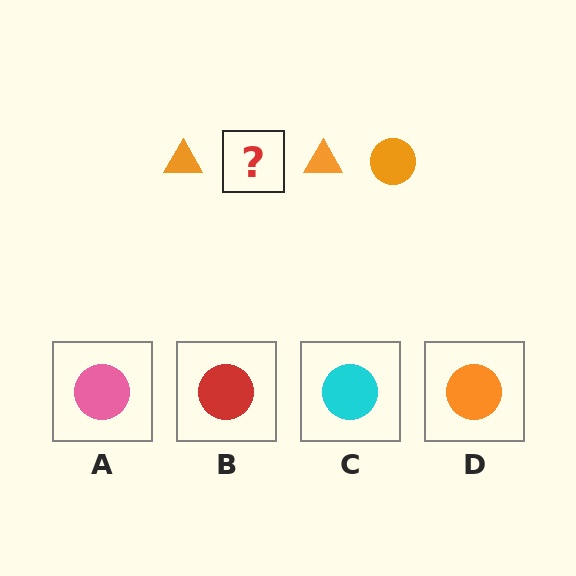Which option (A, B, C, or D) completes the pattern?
D.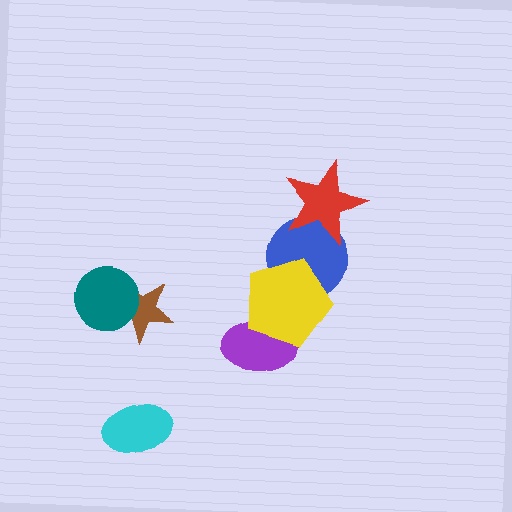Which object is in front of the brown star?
The teal circle is in front of the brown star.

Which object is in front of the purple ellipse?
The yellow pentagon is in front of the purple ellipse.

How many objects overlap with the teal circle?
1 object overlaps with the teal circle.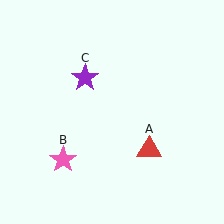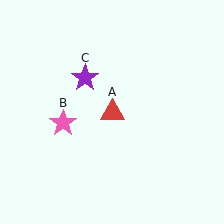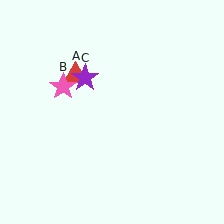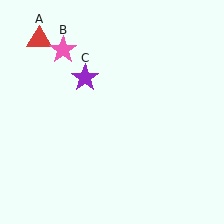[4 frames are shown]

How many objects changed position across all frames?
2 objects changed position: red triangle (object A), pink star (object B).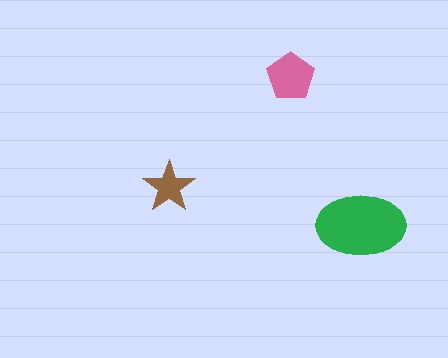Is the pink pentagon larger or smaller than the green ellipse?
Smaller.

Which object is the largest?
The green ellipse.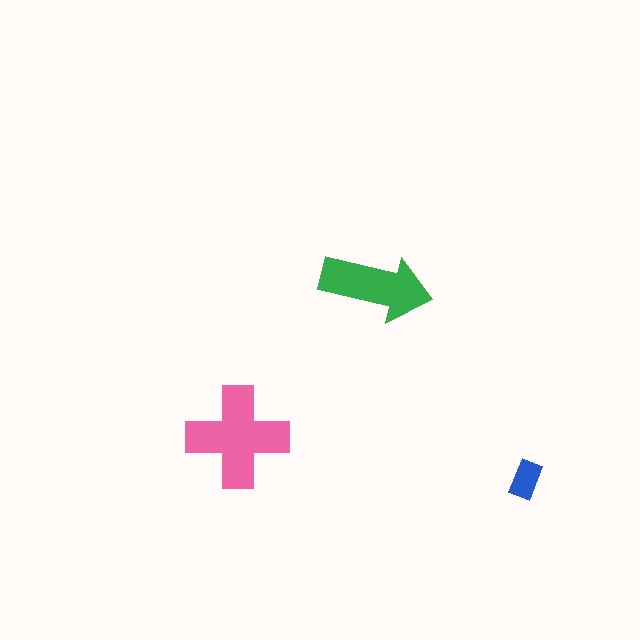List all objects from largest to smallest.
The pink cross, the green arrow, the blue rectangle.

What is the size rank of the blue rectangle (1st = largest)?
3rd.